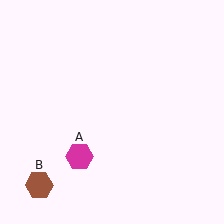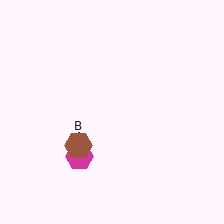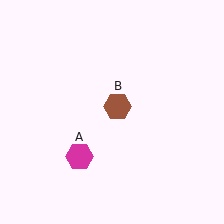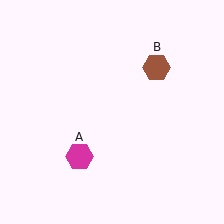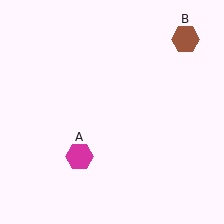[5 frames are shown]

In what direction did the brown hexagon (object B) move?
The brown hexagon (object B) moved up and to the right.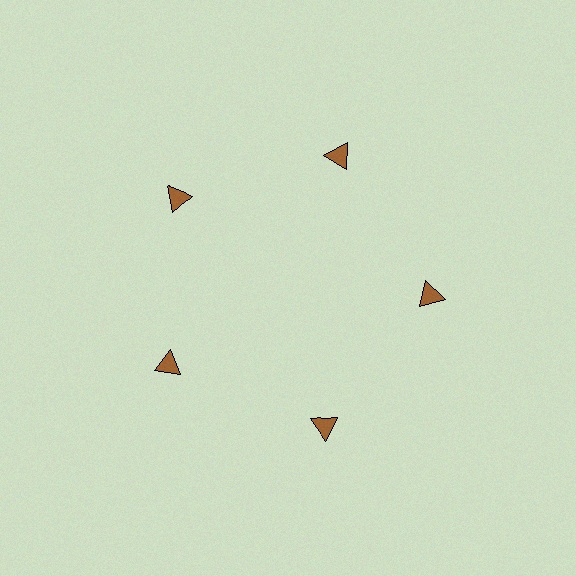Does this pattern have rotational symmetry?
Yes, this pattern has 5-fold rotational symmetry. It looks the same after rotating 72 degrees around the center.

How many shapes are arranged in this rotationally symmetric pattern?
There are 5 shapes, arranged in 5 groups of 1.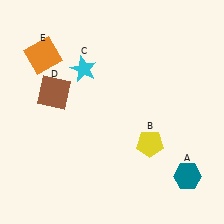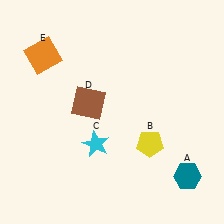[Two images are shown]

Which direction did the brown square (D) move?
The brown square (D) moved right.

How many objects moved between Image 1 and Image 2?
2 objects moved between the two images.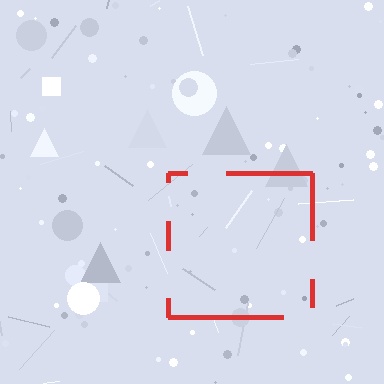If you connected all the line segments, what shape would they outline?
They would outline a square.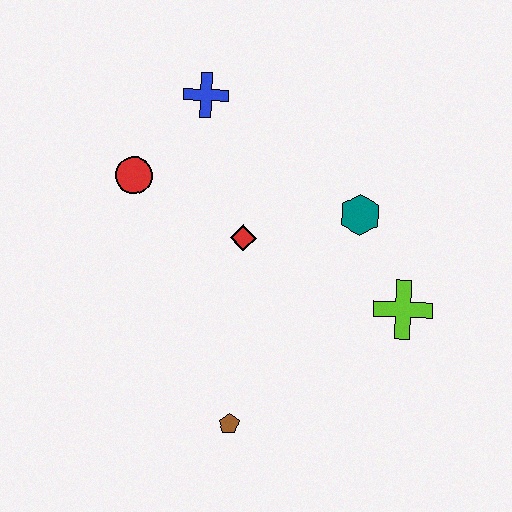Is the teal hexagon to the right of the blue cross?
Yes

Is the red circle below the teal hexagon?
No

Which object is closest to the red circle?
The blue cross is closest to the red circle.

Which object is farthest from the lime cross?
The red circle is farthest from the lime cross.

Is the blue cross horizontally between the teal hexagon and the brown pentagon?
No